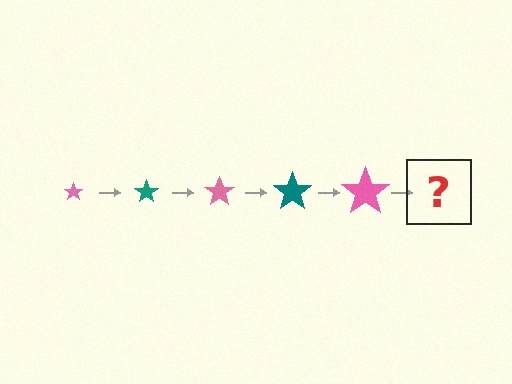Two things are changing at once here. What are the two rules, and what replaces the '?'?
The two rules are that the star grows larger each step and the color cycles through pink and teal. The '?' should be a teal star, larger than the previous one.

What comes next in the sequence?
The next element should be a teal star, larger than the previous one.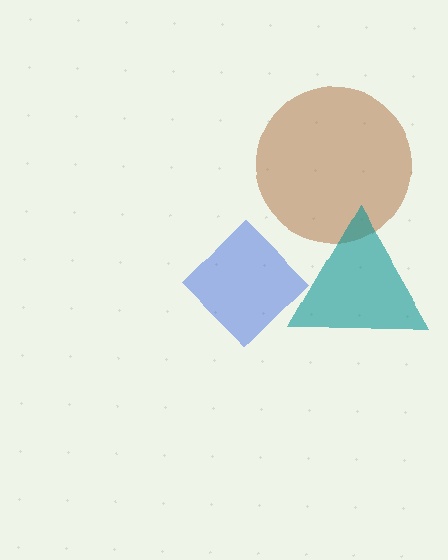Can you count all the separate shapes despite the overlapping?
Yes, there are 3 separate shapes.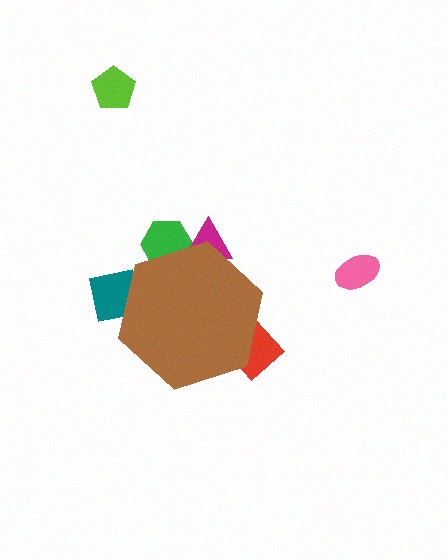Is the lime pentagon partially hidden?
No, the lime pentagon is fully visible.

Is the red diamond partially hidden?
Yes, the red diamond is partially hidden behind the brown hexagon.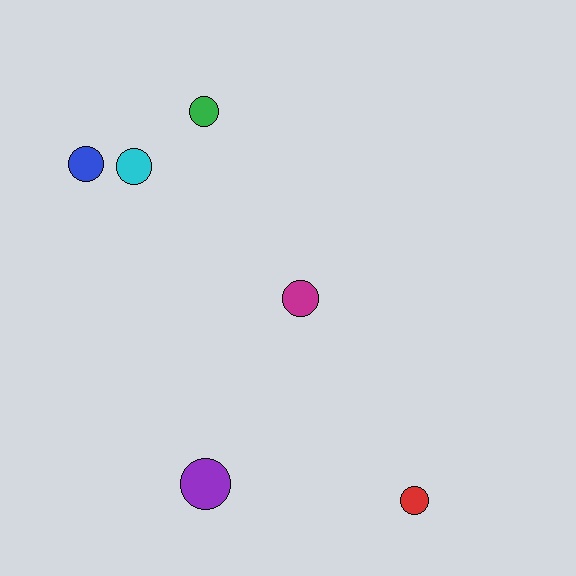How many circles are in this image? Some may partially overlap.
There are 6 circles.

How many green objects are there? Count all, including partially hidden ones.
There is 1 green object.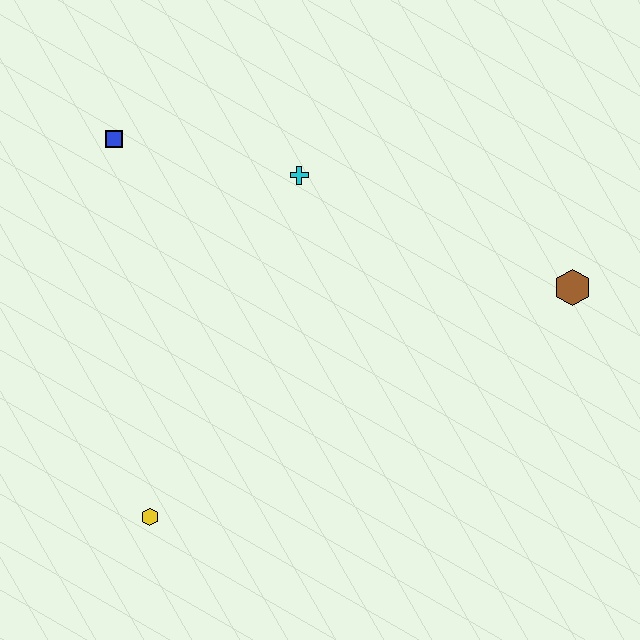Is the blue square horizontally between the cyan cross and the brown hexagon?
No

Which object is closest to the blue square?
The cyan cross is closest to the blue square.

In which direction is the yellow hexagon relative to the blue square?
The yellow hexagon is below the blue square.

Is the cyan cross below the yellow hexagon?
No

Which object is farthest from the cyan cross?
The yellow hexagon is farthest from the cyan cross.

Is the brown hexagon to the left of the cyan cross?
No